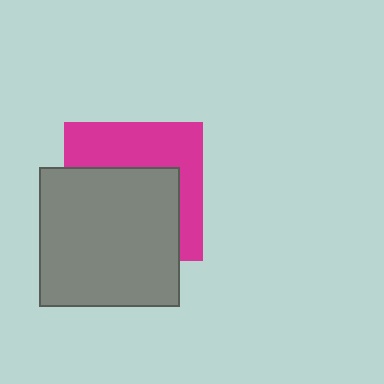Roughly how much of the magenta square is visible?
A small part of it is visible (roughly 44%).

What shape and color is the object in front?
The object in front is a gray square.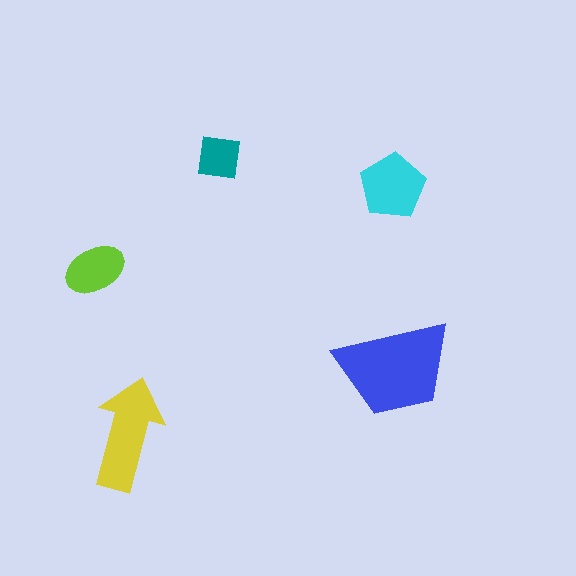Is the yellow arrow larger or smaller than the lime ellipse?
Larger.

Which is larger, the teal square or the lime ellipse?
The lime ellipse.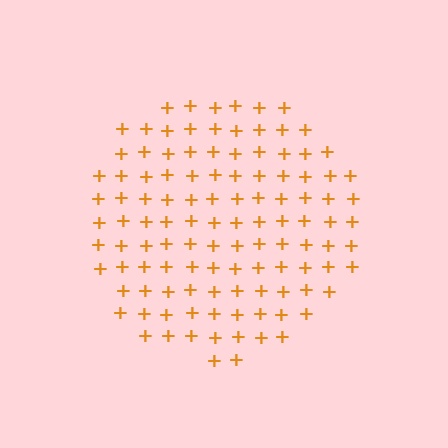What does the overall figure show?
The overall figure shows a circle.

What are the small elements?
The small elements are plus signs.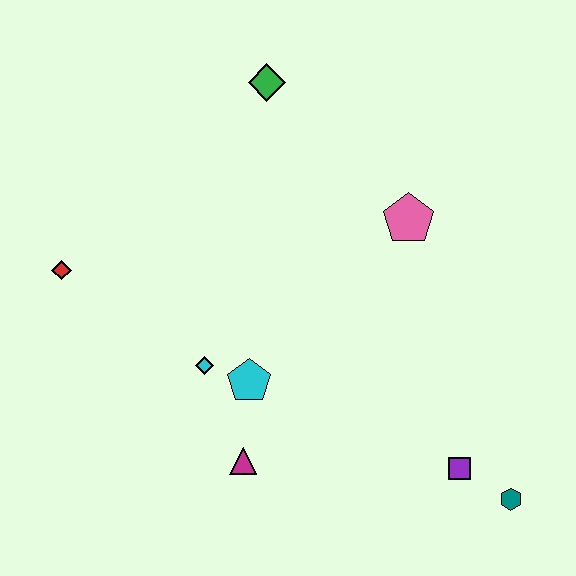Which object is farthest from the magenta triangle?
The green diamond is farthest from the magenta triangle.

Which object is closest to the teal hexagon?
The purple square is closest to the teal hexagon.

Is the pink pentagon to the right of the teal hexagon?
No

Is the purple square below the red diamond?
Yes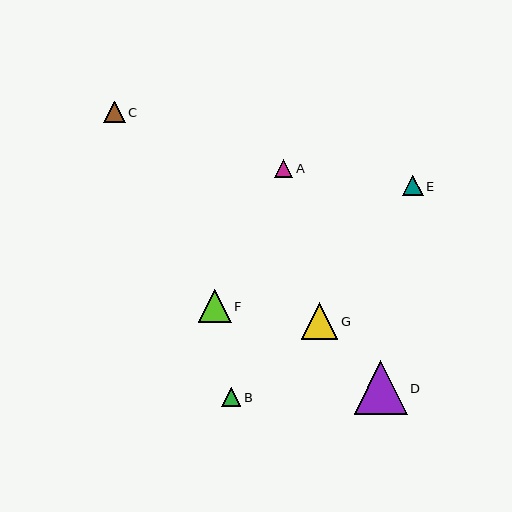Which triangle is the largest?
Triangle D is the largest with a size of approximately 53 pixels.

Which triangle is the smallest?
Triangle A is the smallest with a size of approximately 18 pixels.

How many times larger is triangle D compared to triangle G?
Triangle D is approximately 1.5 times the size of triangle G.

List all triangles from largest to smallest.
From largest to smallest: D, G, F, C, E, B, A.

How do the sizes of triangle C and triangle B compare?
Triangle C and triangle B are approximately the same size.